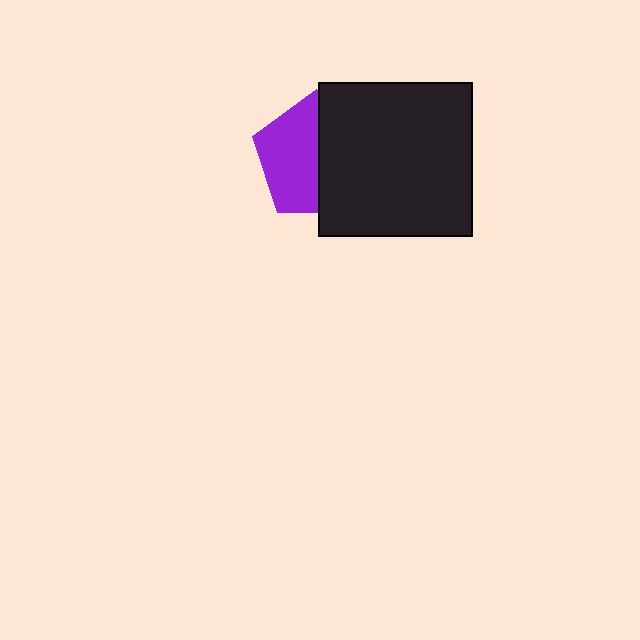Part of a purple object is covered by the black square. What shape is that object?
It is a pentagon.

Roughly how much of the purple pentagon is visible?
About half of it is visible (roughly 51%).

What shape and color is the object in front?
The object in front is a black square.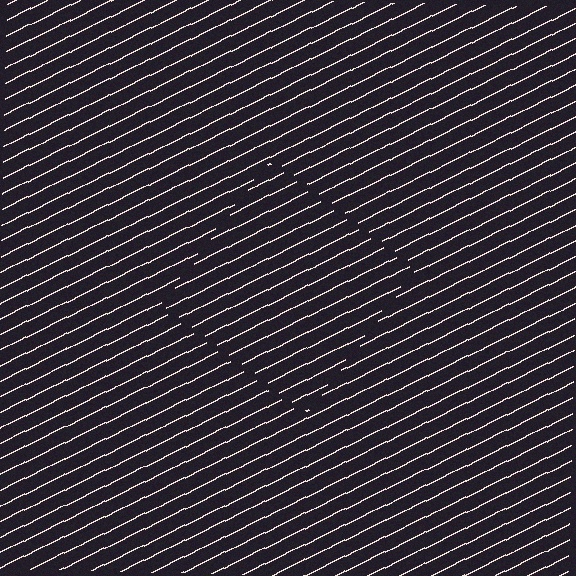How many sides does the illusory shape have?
4 sides — the line-ends trace a square.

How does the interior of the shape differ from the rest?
The interior of the shape contains the same grating, shifted by half a period — the contour is defined by the phase discontinuity where line-ends from the inner and outer gratings abut.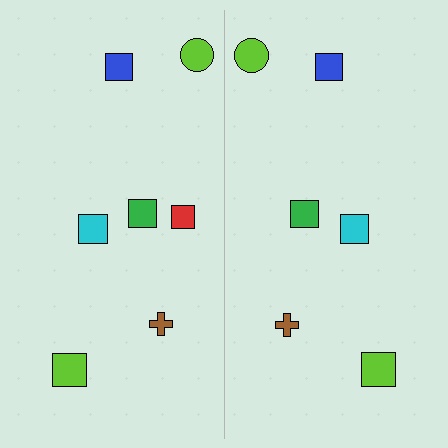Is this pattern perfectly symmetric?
No, the pattern is not perfectly symmetric. A red square is missing from the right side.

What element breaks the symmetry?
A red square is missing from the right side.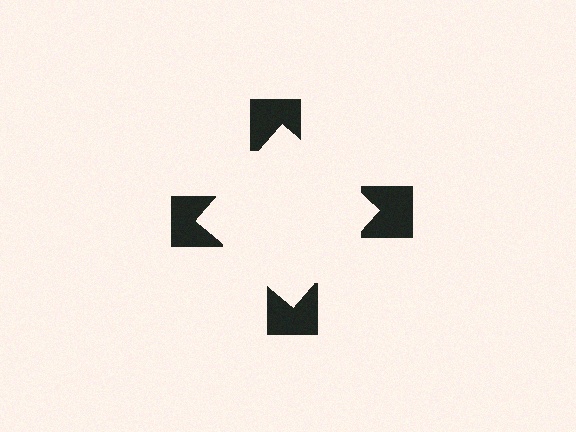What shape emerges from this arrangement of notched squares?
An illusory square — its edges are inferred from the aligned wedge cuts in the notched squares, not physically drawn.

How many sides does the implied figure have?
4 sides.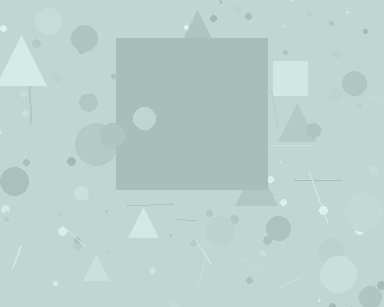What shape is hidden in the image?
A square is hidden in the image.